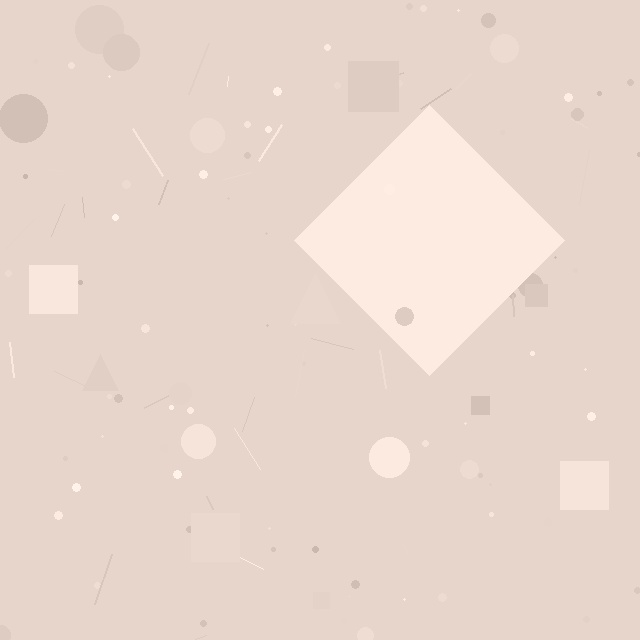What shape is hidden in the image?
A diamond is hidden in the image.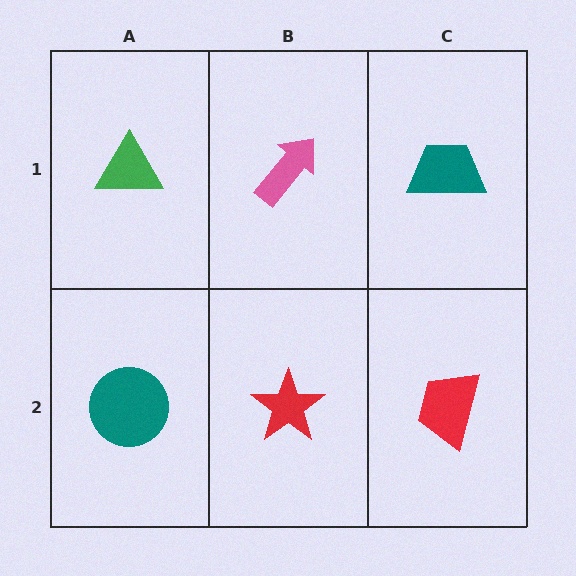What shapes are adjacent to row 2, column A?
A green triangle (row 1, column A), a red star (row 2, column B).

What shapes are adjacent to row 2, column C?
A teal trapezoid (row 1, column C), a red star (row 2, column B).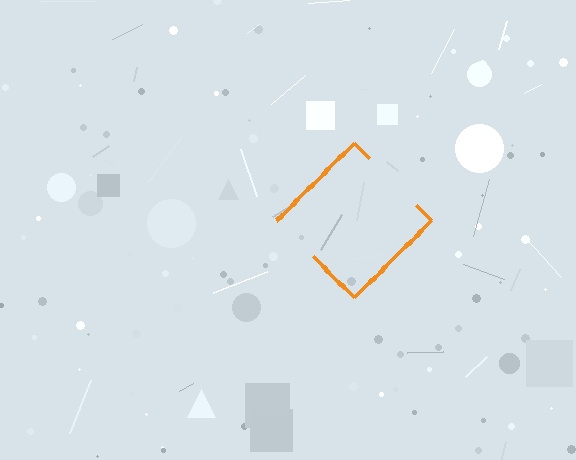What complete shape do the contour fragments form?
The contour fragments form a diamond.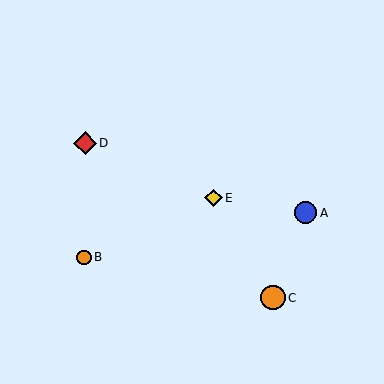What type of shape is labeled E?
Shape E is a yellow diamond.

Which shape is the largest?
The orange circle (labeled C) is the largest.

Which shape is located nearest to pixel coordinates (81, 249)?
The orange circle (labeled B) at (84, 257) is nearest to that location.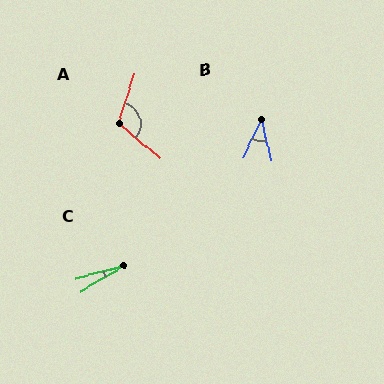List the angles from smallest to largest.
C (16°), B (38°), A (112°).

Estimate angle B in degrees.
Approximately 38 degrees.